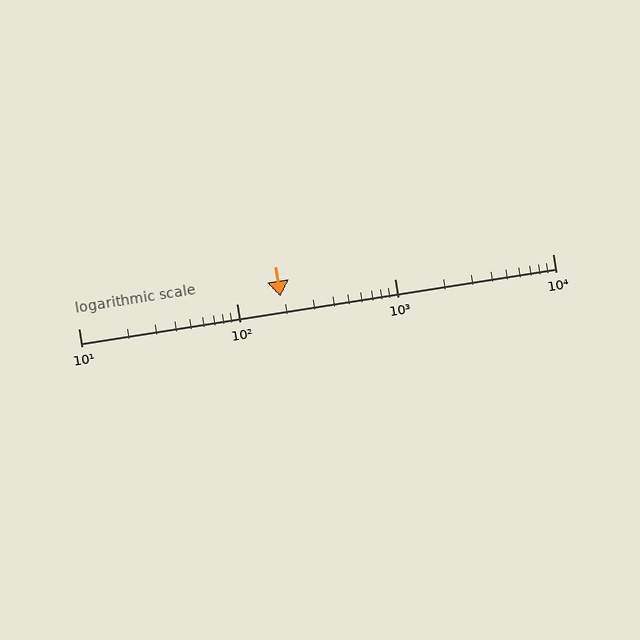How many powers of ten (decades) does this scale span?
The scale spans 3 decades, from 10 to 10000.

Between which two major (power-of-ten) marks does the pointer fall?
The pointer is between 100 and 1000.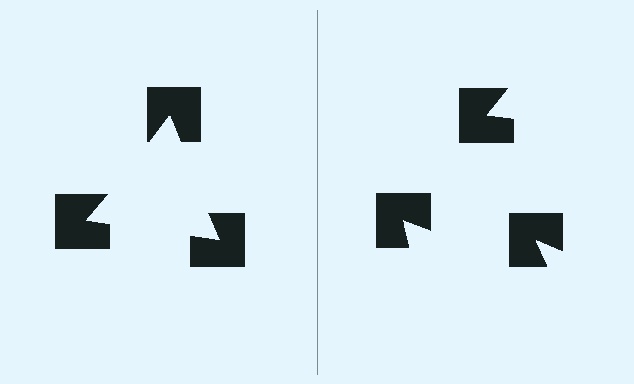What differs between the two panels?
The notched squares are positioned identically on both sides; only the wedge orientations differ. On the left they align to a triangle; on the right they are misaligned.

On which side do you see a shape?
An illusory triangle appears on the left side. On the right side the wedge cuts are rotated, so no coherent shape forms.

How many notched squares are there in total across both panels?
6 — 3 on each side.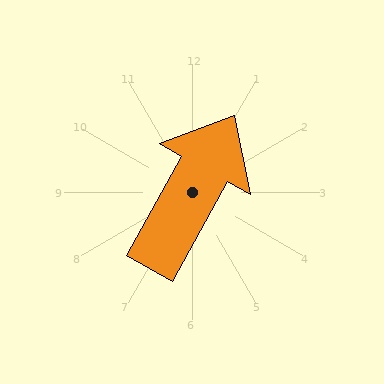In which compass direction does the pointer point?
Northeast.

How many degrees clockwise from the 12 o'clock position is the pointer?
Approximately 29 degrees.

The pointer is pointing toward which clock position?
Roughly 1 o'clock.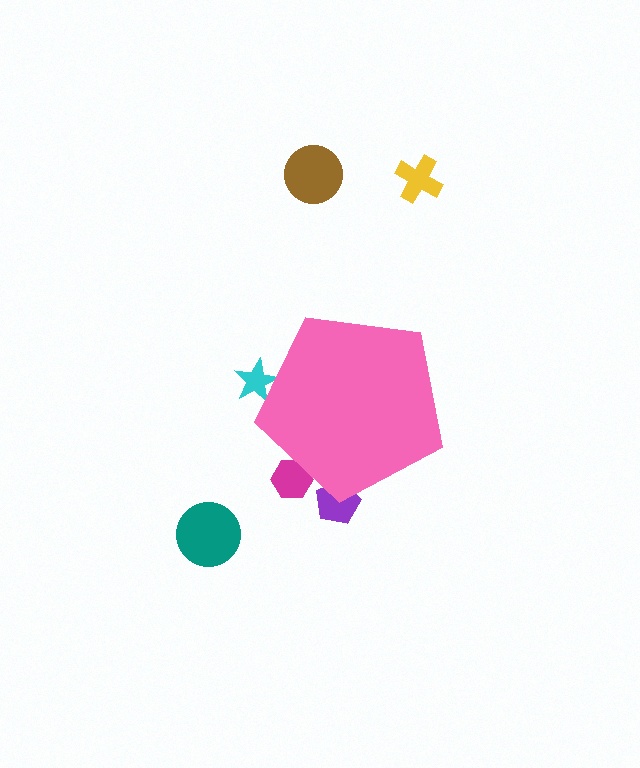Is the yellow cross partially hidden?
No, the yellow cross is fully visible.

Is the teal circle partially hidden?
No, the teal circle is fully visible.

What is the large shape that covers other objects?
A pink pentagon.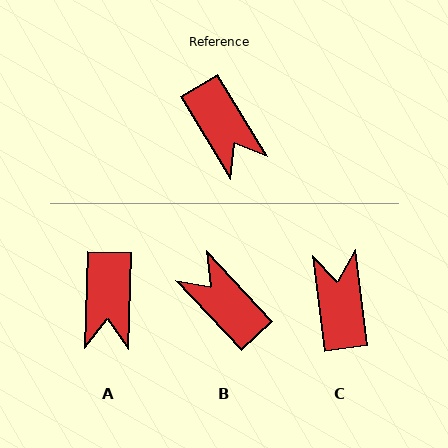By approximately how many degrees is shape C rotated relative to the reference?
Approximately 156 degrees counter-clockwise.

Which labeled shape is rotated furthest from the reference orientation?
B, about 168 degrees away.